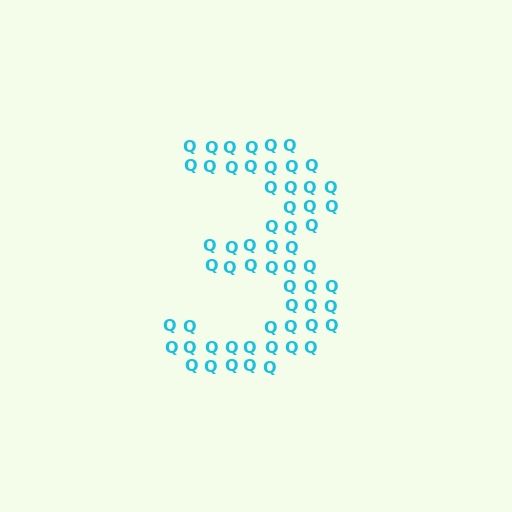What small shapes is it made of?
It is made of small letter Q's.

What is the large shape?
The large shape is the digit 3.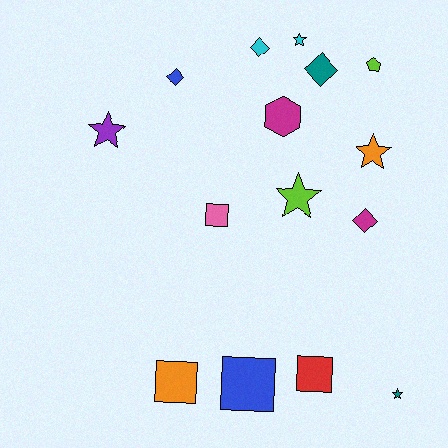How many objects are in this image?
There are 15 objects.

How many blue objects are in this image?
There are 2 blue objects.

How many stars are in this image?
There are 5 stars.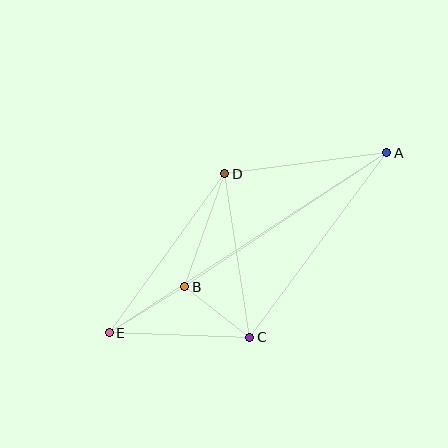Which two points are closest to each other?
Points B and C are closest to each other.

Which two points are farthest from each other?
Points A and E are farthest from each other.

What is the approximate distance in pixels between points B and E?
The distance between B and E is approximately 89 pixels.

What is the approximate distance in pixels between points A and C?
The distance between A and C is approximately 230 pixels.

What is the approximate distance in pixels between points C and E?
The distance between C and E is approximately 141 pixels.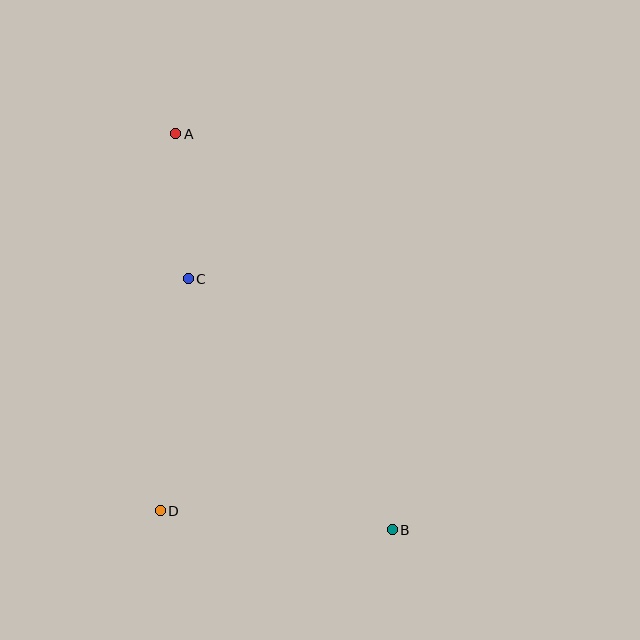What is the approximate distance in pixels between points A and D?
The distance between A and D is approximately 377 pixels.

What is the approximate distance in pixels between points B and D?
The distance between B and D is approximately 233 pixels.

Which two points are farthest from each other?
Points A and B are farthest from each other.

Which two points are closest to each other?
Points A and C are closest to each other.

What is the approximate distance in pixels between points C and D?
The distance between C and D is approximately 233 pixels.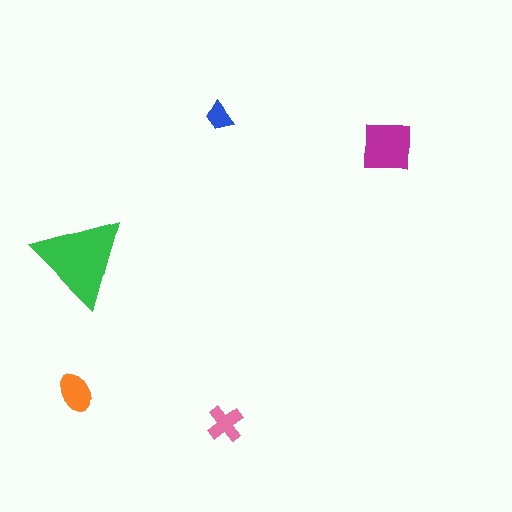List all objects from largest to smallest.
The green triangle, the magenta square, the orange ellipse, the pink cross, the blue trapezoid.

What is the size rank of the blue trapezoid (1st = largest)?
5th.